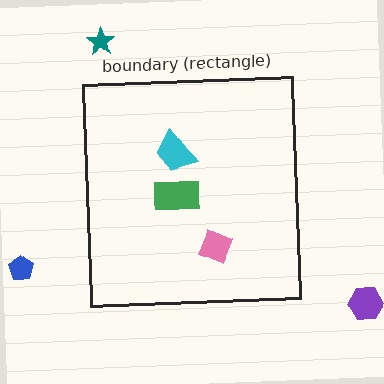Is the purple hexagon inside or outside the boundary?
Outside.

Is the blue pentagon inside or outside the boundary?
Outside.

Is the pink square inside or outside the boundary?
Inside.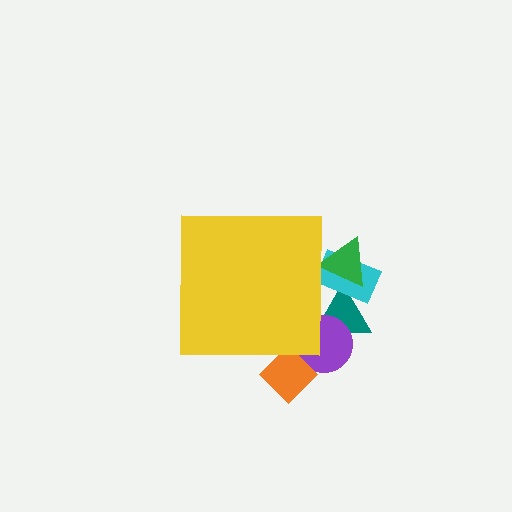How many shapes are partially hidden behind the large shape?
5 shapes are partially hidden.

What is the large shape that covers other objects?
A yellow square.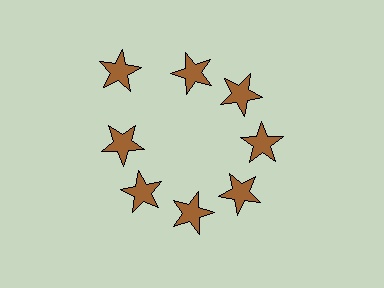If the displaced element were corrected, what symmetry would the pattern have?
It would have 8-fold rotational symmetry — the pattern would map onto itself every 45 degrees.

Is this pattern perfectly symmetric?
No. The 8 brown stars are arranged in a ring, but one element near the 10 o'clock position is pushed outward from the center, breaking the 8-fold rotational symmetry.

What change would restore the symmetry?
The symmetry would be restored by moving it inward, back onto the ring so that all 8 stars sit at equal angles and equal distance from the center.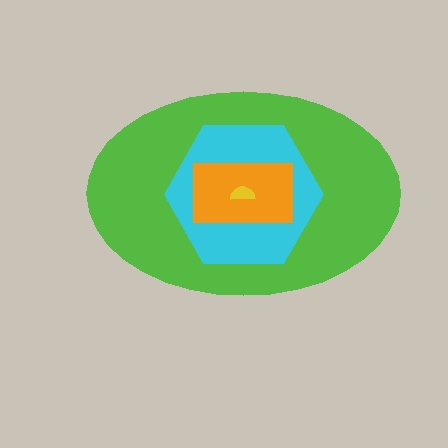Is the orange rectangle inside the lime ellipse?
Yes.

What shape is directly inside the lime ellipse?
The cyan hexagon.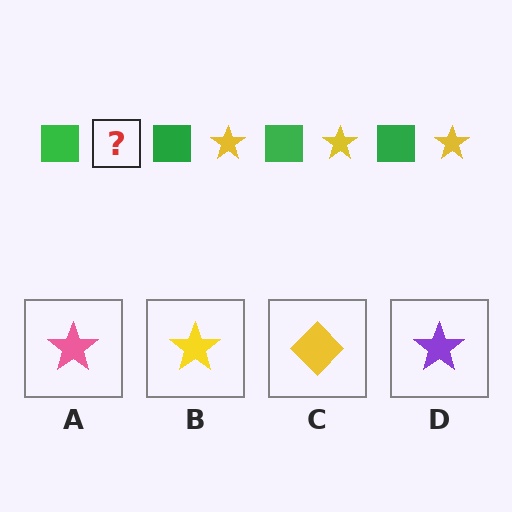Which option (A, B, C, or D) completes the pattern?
B.